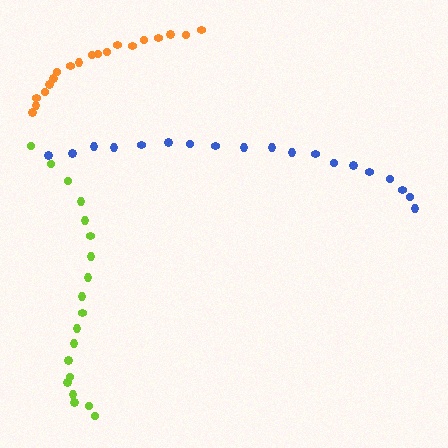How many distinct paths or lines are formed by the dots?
There are 3 distinct paths.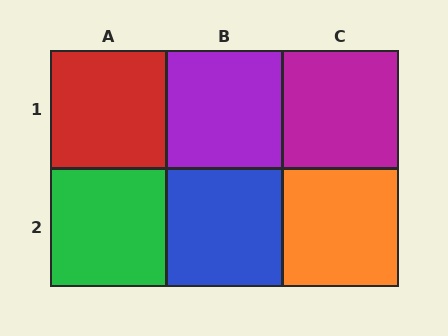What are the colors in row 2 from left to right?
Green, blue, orange.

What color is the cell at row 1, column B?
Purple.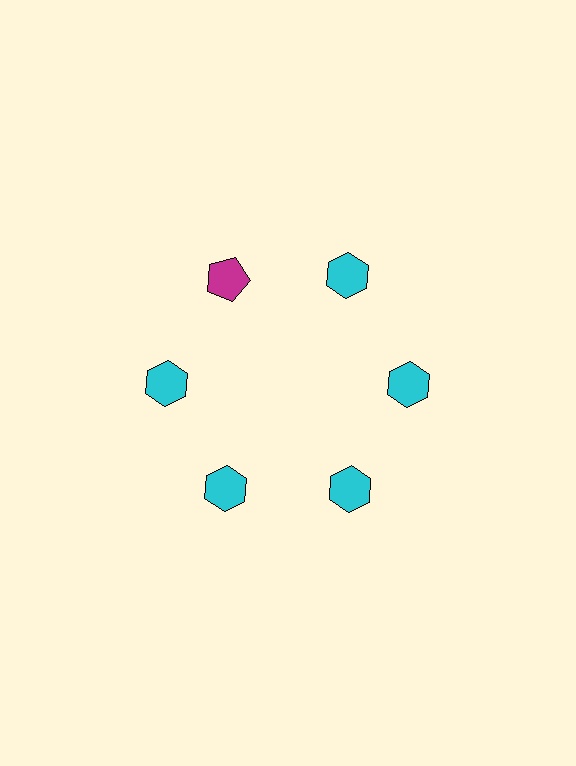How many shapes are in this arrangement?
There are 6 shapes arranged in a ring pattern.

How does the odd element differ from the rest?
It differs in both color (magenta instead of cyan) and shape (pentagon instead of hexagon).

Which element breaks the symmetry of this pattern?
The magenta pentagon at roughly the 11 o'clock position breaks the symmetry. All other shapes are cyan hexagons.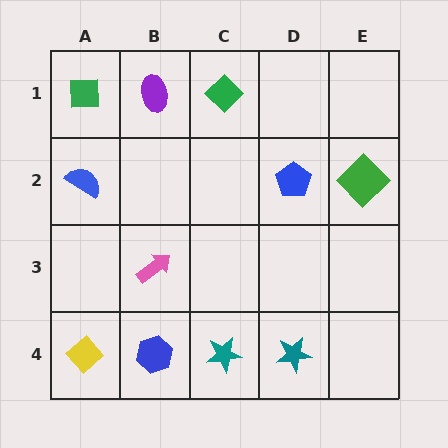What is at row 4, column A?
A yellow diamond.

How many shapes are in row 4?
4 shapes.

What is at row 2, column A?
A blue semicircle.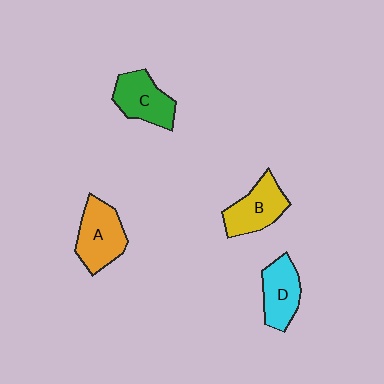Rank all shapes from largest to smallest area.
From largest to smallest: A (orange), B (yellow), C (green), D (cyan).